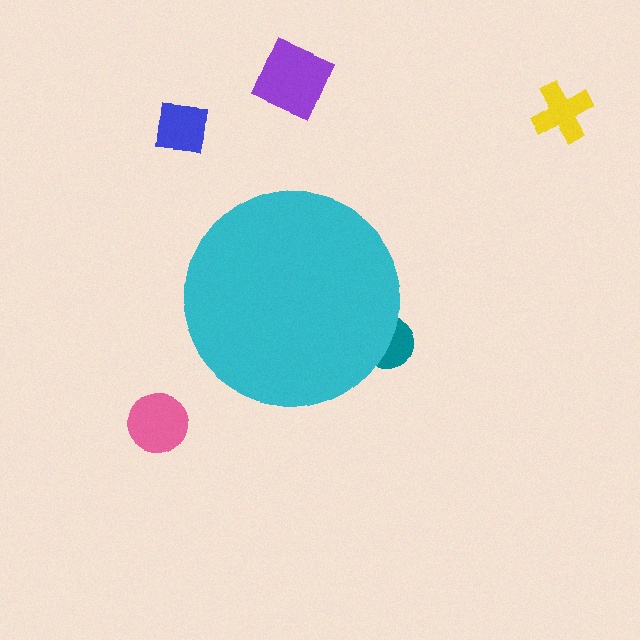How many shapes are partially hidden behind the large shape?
1 shape is partially hidden.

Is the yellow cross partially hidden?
No, the yellow cross is fully visible.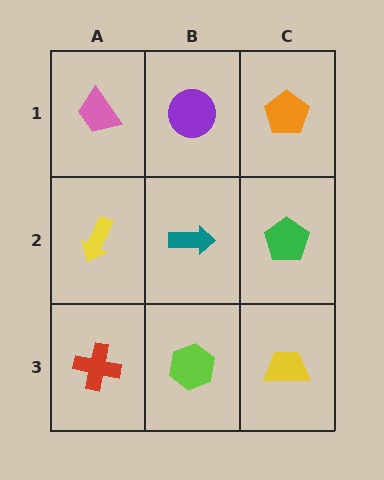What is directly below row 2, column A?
A red cross.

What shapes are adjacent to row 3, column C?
A green pentagon (row 2, column C), a lime hexagon (row 3, column B).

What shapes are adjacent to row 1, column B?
A teal arrow (row 2, column B), a pink trapezoid (row 1, column A), an orange pentagon (row 1, column C).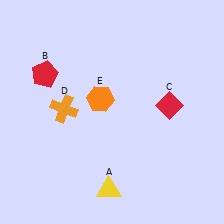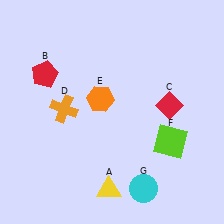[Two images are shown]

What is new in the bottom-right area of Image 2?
A cyan circle (G) was added in the bottom-right area of Image 2.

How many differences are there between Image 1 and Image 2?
There are 2 differences between the two images.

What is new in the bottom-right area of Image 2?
A lime square (F) was added in the bottom-right area of Image 2.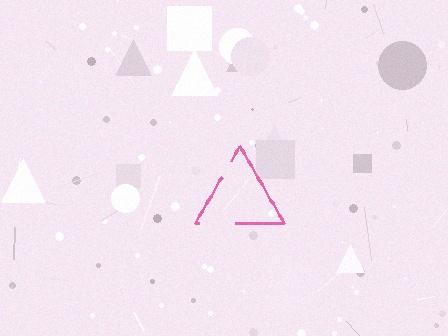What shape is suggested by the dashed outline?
The dashed outline suggests a triangle.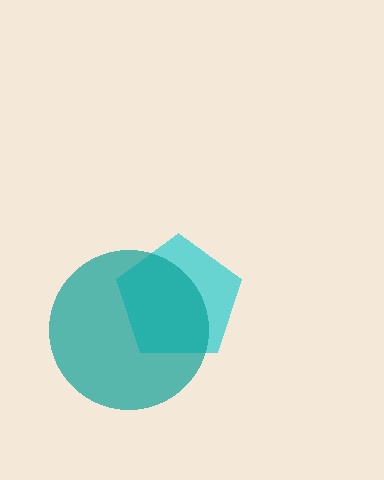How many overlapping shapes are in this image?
There are 2 overlapping shapes in the image.